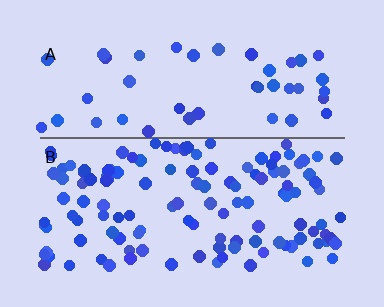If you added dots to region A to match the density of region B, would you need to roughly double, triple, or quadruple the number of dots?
Approximately triple.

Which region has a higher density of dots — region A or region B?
B (the bottom).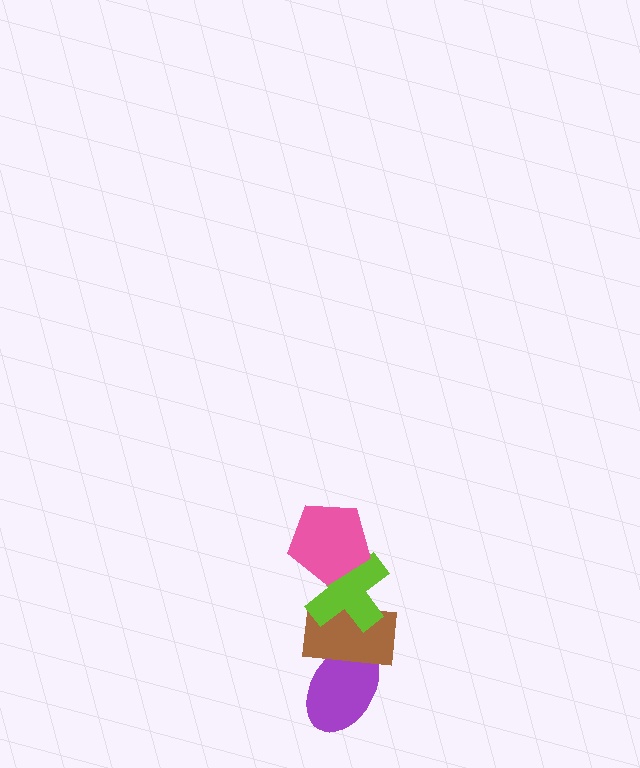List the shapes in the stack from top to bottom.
From top to bottom: the pink pentagon, the lime cross, the brown rectangle, the purple ellipse.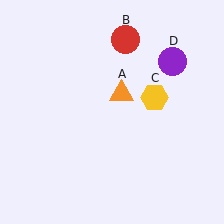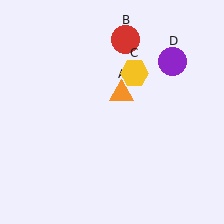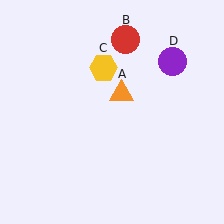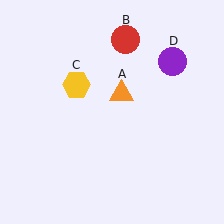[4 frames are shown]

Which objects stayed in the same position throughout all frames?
Orange triangle (object A) and red circle (object B) and purple circle (object D) remained stationary.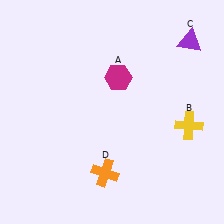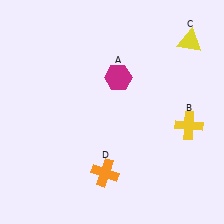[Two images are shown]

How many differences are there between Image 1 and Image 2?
There is 1 difference between the two images.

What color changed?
The triangle (C) changed from purple in Image 1 to yellow in Image 2.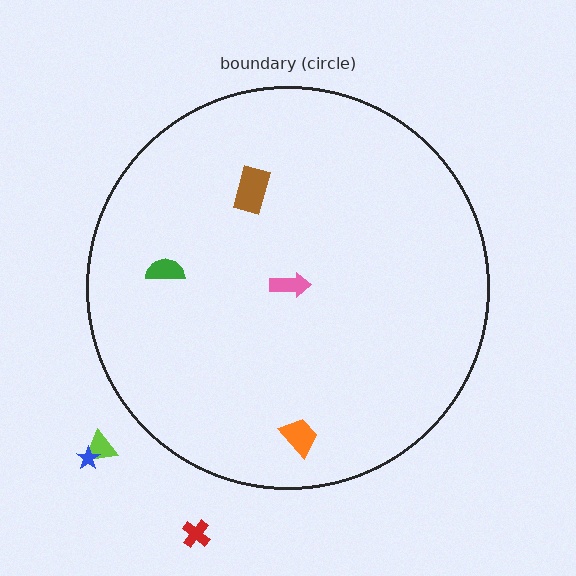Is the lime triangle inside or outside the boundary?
Outside.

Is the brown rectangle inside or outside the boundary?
Inside.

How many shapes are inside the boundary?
4 inside, 3 outside.